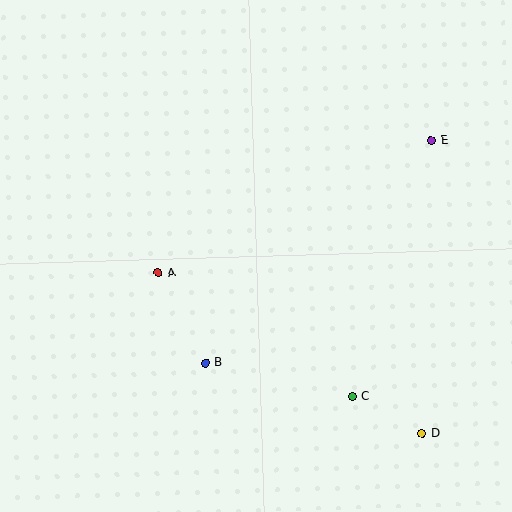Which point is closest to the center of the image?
Point A at (158, 273) is closest to the center.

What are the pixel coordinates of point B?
Point B is at (206, 363).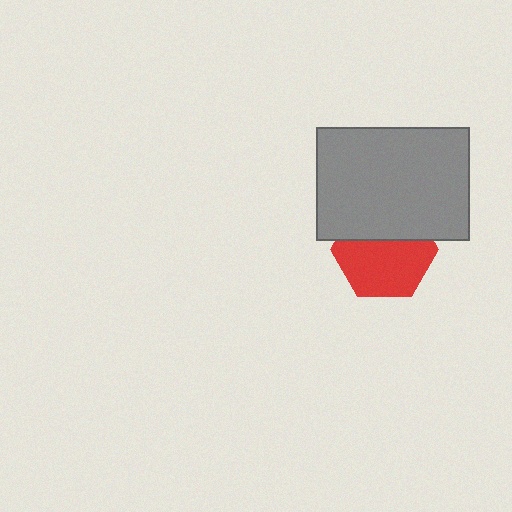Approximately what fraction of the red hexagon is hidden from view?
Roughly 39% of the red hexagon is hidden behind the gray rectangle.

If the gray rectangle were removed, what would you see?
You would see the complete red hexagon.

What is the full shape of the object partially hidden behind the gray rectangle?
The partially hidden object is a red hexagon.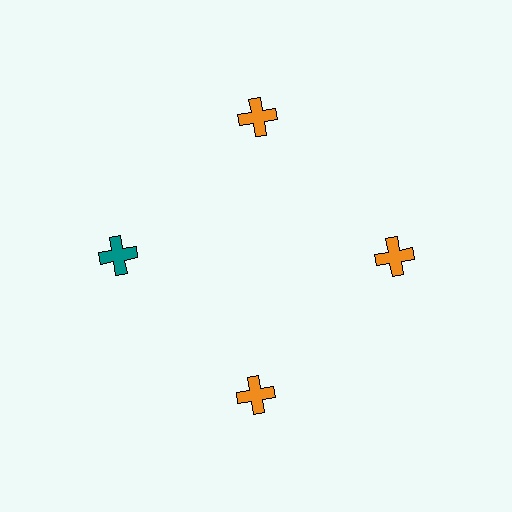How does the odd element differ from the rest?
It has a different color: teal instead of orange.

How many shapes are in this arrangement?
There are 4 shapes arranged in a ring pattern.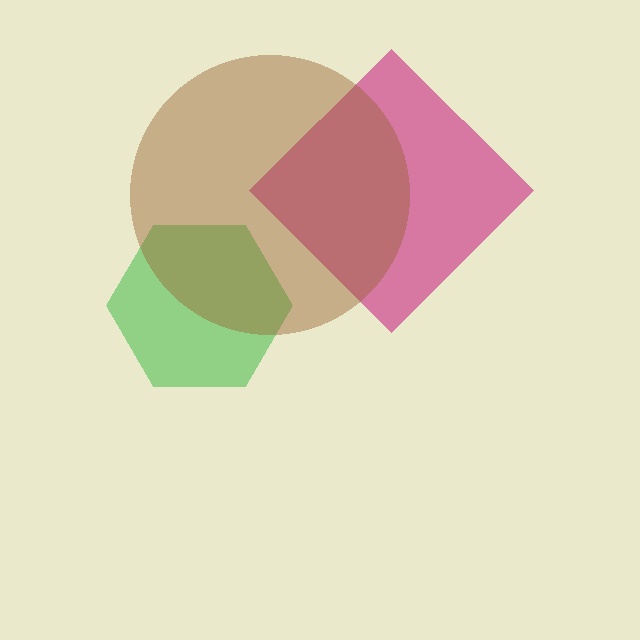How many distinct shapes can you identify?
There are 3 distinct shapes: a green hexagon, a magenta diamond, a brown circle.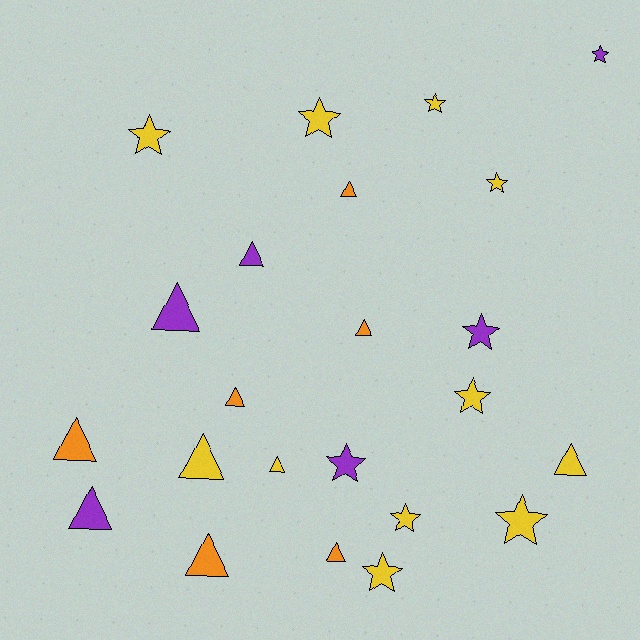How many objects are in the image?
There are 23 objects.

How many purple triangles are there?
There are 3 purple triangles.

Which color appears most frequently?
Yellow, with 11 objects.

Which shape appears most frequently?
Triangle, with 12 objects.